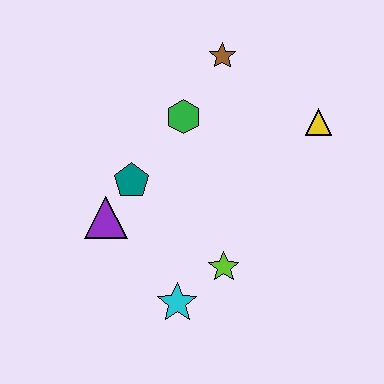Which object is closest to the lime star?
The cyan star is closest to the lime star.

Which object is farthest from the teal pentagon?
The yellow triangle is farthest from the teal pentagon.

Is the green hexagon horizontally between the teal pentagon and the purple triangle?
No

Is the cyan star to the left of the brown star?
Yes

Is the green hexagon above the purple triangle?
Yes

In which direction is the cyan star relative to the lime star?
The cyan star is to the left of the lime star.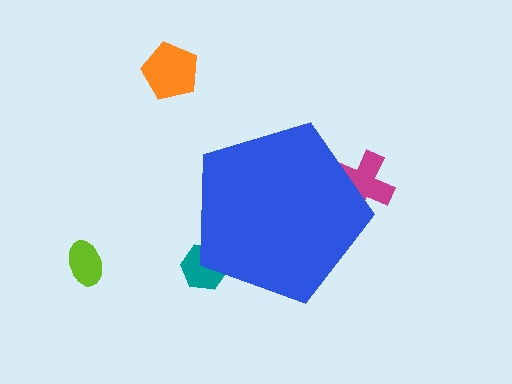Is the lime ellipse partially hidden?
No, the lime ellipse is fully visible.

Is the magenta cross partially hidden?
Yes, the magenta cross is partially hidden behind the blue pentagon.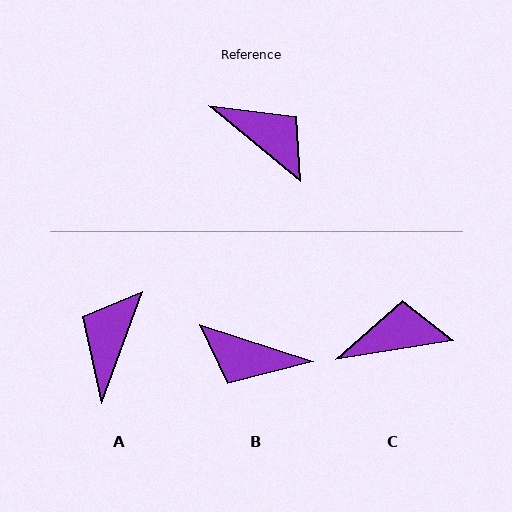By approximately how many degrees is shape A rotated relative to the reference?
Approximately 110 degrees counter-clockwise.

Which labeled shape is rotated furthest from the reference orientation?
B, about 158 degrees away.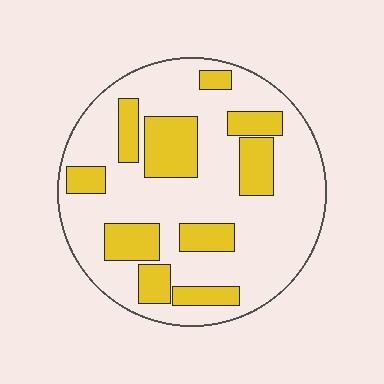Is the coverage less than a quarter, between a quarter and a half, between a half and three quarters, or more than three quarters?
Between a quarter and a half.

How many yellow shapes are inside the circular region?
10.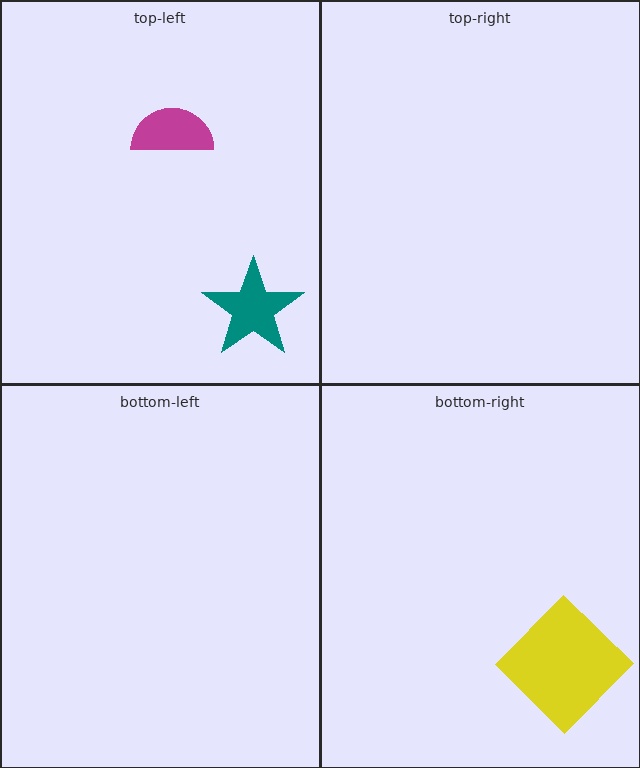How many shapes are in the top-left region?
2.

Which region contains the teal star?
The top-left region.